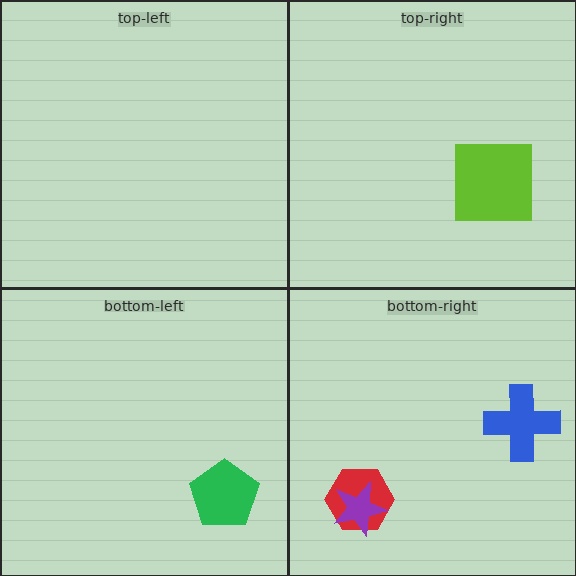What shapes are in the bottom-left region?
The green pentagon.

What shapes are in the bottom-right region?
The red hexagon, the purple star, the blue cross.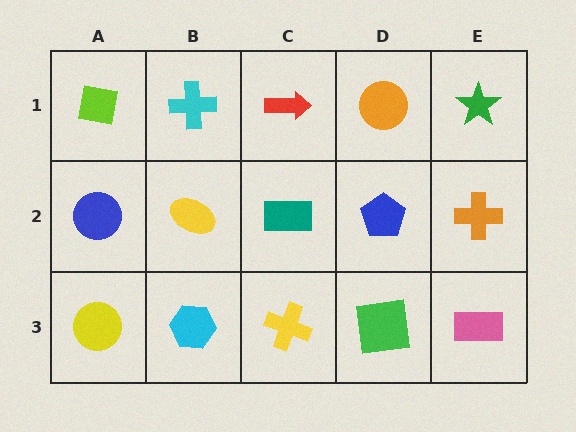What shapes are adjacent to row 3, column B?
A yellow ellipse (row 2, column B), a yellow circle (row 3, column A), a yellow cross (row 3, column C).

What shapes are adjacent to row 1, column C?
A teal rectangle (row 2, column C), a cyan cross (row 1, column B), an orange circle (row 1, column D).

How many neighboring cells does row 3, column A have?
2.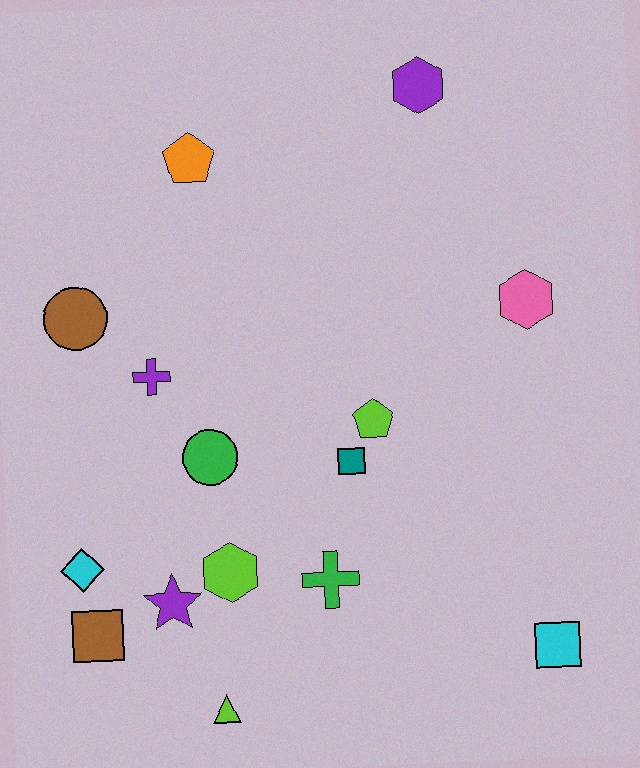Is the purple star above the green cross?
No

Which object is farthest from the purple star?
The purple hexagon is farthest from the purple star.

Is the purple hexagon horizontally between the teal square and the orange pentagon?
No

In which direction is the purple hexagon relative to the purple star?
The purple hexagon is above the purple star.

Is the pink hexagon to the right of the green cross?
Yes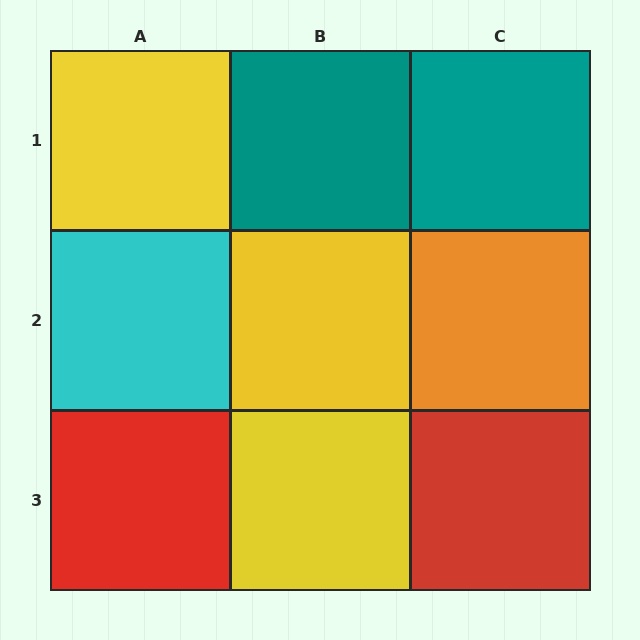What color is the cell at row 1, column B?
Teal.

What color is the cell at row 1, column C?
Teal.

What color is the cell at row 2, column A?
Cyan.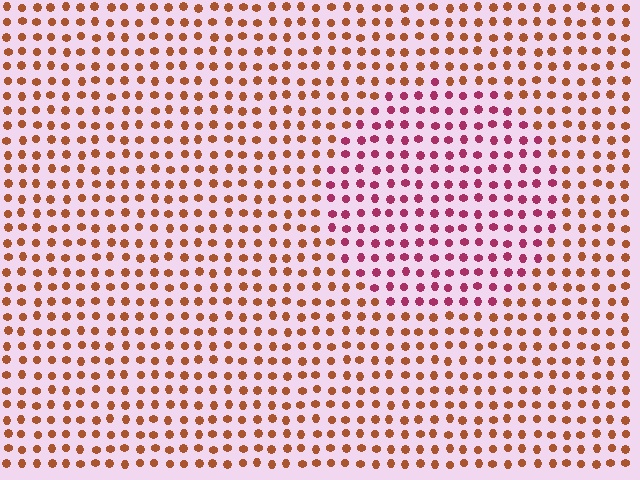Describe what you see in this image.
The image is filled with small brown elements in a uniform arrangement. A circle-shaped region is visible where the elements are tinted to a slightly different hue, forming a subtle color boundary.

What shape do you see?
I see a circle.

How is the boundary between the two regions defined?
The boundary is defined purely by a slight shift in hue (about 46 degrees). Spacing, size, and orientation are identical on both sides.